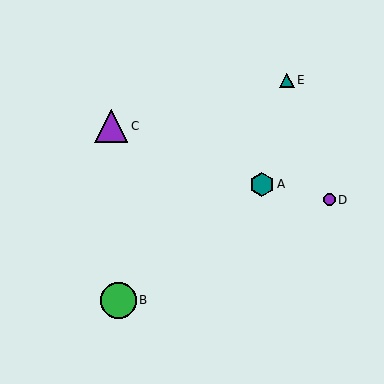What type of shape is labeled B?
Shape B is a green circle.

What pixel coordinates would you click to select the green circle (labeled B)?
Click at (118, 300) to select the green circle B.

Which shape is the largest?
The green circle (labeled B) is the largest.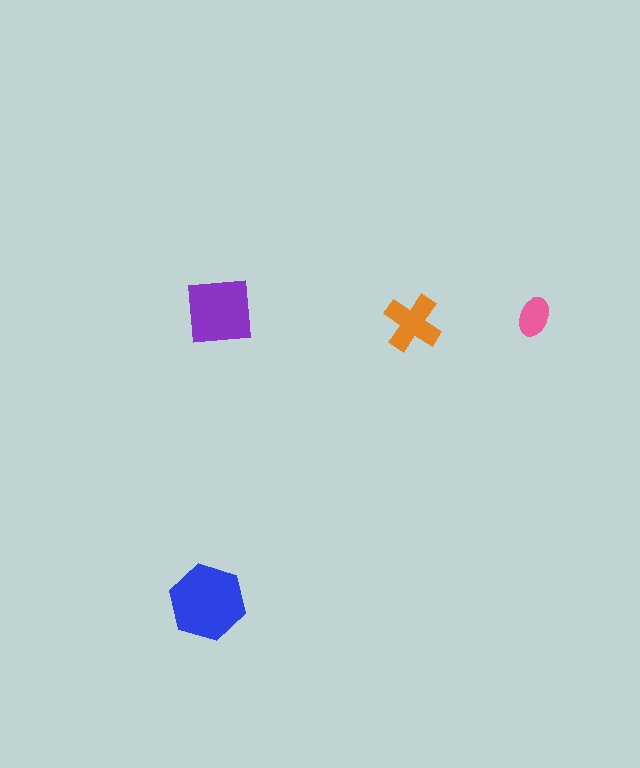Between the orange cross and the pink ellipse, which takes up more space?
The orange cross.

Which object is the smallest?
The pink ellipse.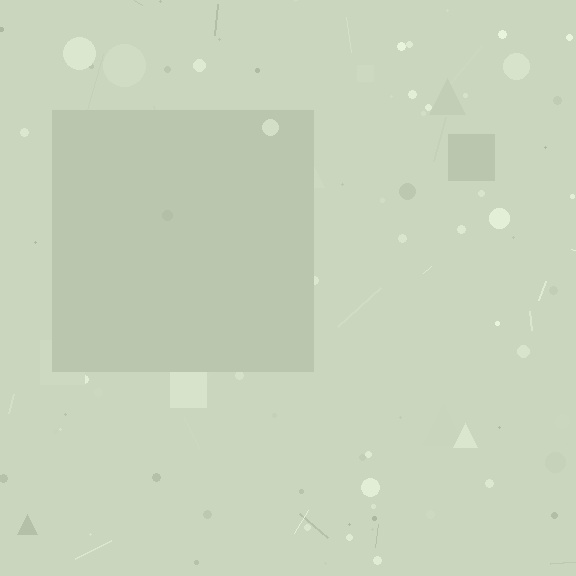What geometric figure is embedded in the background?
A square is embedded in the background.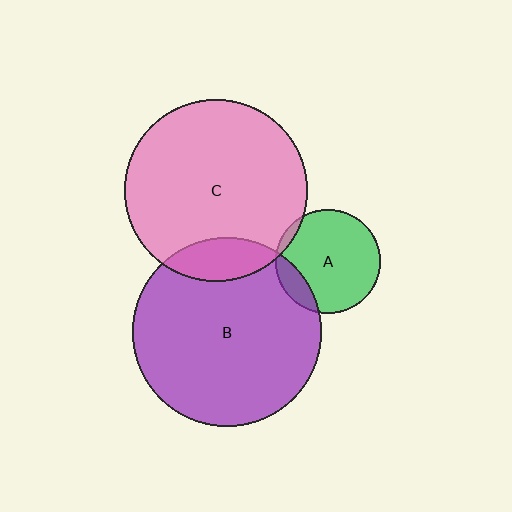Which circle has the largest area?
Circle B (purple).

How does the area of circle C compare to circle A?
Approximately 3.0 times.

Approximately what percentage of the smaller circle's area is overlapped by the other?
Approximately 15%.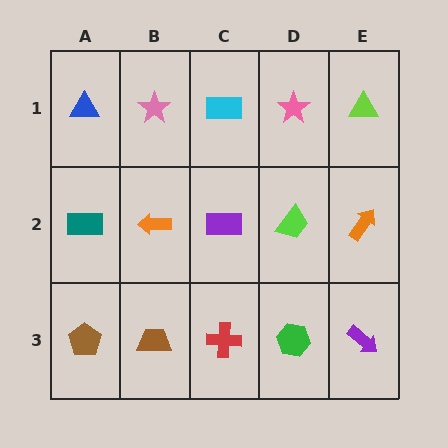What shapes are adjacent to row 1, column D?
A lime trapezoid (row 2, column D), a cyan rectangle (row 1, column C), a lime triangle (row 1, column E).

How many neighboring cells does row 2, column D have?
4.